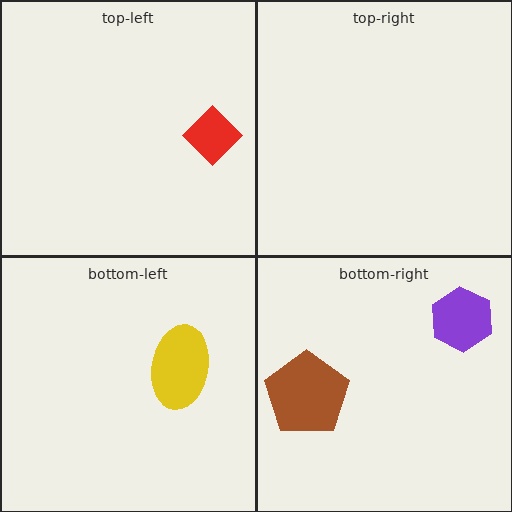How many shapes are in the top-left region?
1.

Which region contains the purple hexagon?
The bottom-right region.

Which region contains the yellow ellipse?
The bottom-left region.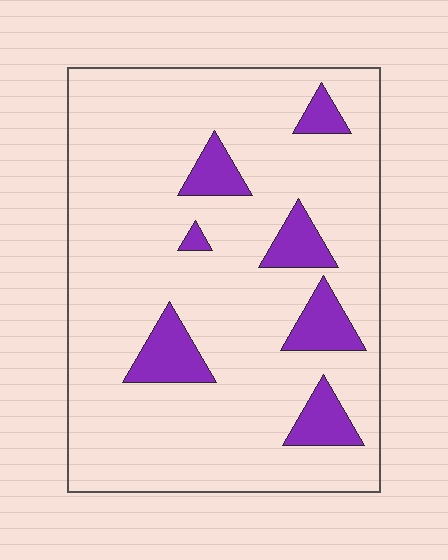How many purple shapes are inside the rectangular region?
7.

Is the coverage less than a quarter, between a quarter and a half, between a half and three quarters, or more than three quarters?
Less than a quarter.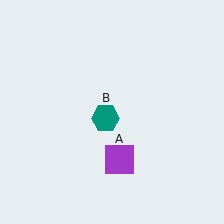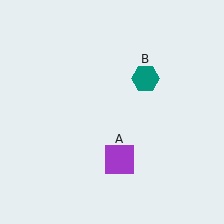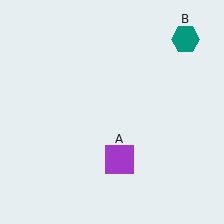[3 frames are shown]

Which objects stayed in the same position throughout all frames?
Purple square (object A) remained stationary.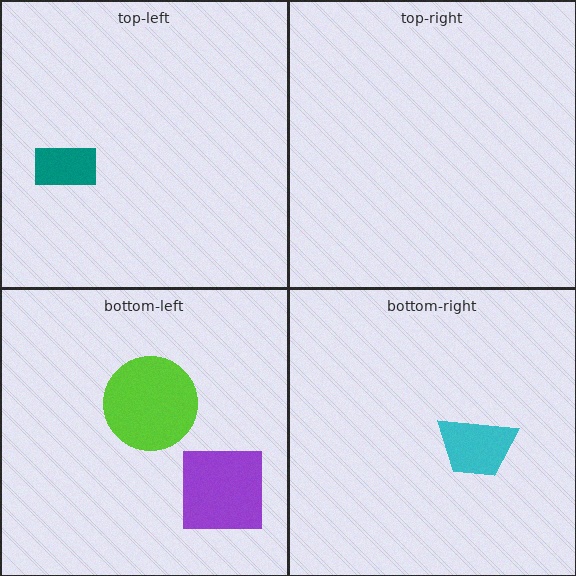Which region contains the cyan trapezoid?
The bottom-right region.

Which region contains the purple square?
The bottom-left region.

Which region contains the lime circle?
The bottom-left region.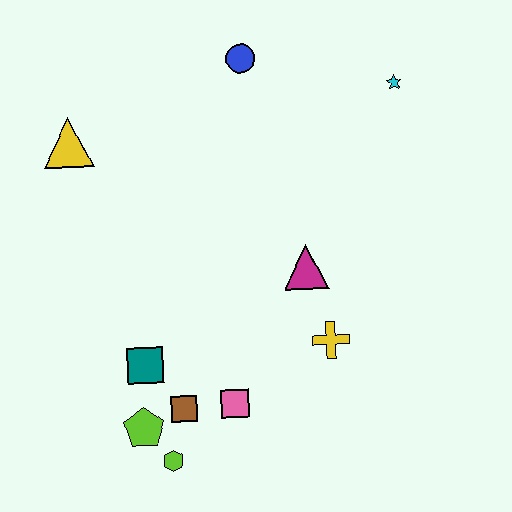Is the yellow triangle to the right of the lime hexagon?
No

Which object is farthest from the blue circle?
The lime hexagon is farthest from the blue circle.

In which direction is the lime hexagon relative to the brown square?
The lime hexagon is below the brown square.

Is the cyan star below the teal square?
No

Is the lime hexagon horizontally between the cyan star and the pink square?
No